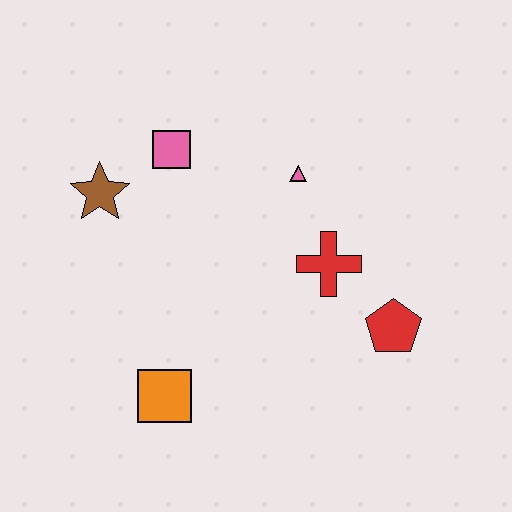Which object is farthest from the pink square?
The red pentagon is farthest from the pink square.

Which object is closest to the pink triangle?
The red cross is closest to the pink triangle.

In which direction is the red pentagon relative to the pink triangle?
The red pentagon is below the pink triangle.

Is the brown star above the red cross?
Yes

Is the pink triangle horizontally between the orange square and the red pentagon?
Yes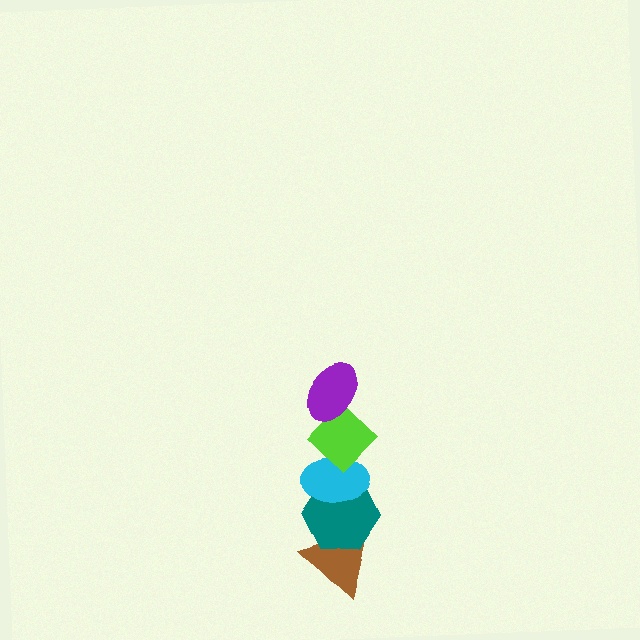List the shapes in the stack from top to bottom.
From top to bottom: the purple ellipse, the lime diamond, the cyan ellipse, the teal hexagon, the brown triangle.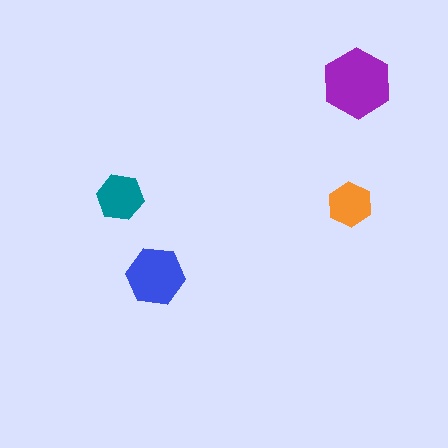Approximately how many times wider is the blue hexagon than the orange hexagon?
About 1.5 times wider.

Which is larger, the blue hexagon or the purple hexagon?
The purple one.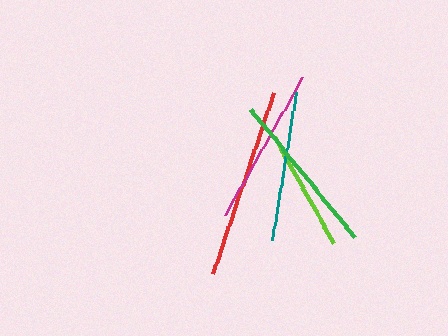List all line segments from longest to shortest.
From longest to shortest: red, green, magenta, teal, lime.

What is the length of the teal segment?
The teal segment is approximately 151 pixels long.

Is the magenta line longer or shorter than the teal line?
The magenta line is longer than the teal line.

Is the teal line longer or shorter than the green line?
The green line is longer than the teal line.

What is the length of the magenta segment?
The magenta segment is approximately 159 pixels long.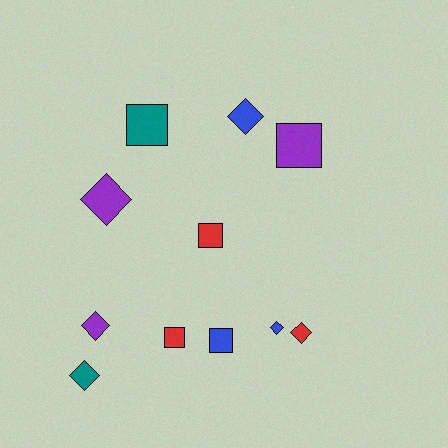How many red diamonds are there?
There is 1 red diamond.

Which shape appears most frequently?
Diamond, with 6 objects.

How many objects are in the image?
There are 11 objects.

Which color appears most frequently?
Blue, with 3 objects.